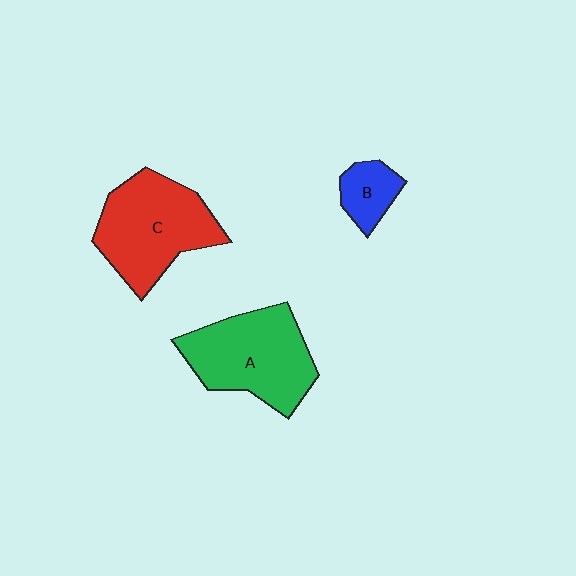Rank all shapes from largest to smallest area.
From largest to smallest: A (green), C (red), B (blue).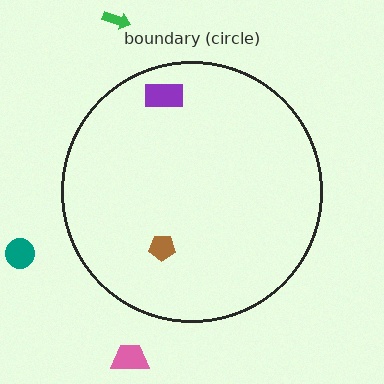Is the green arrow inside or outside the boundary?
Outside.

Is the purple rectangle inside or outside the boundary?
Inside.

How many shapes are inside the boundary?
2 inside, 3 outside.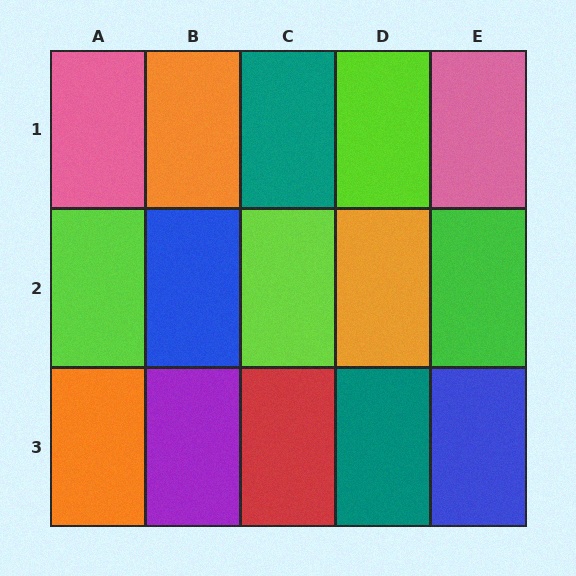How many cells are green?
1 cell is green.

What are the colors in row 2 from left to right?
Lime, blue, lime, orange, green.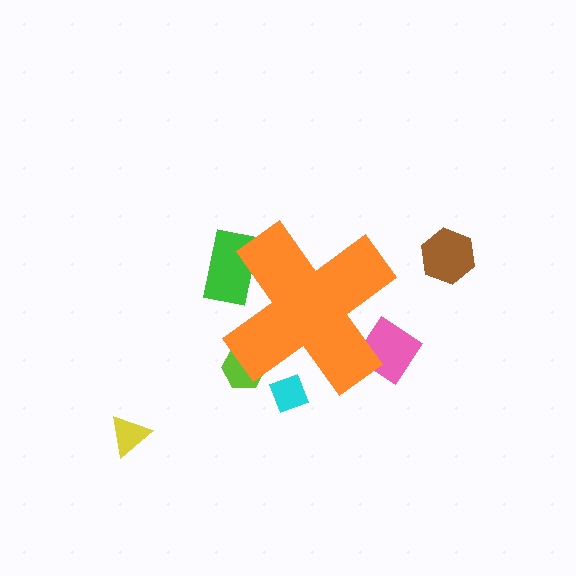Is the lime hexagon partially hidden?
Yes, the lime hexagon is partially hidden behind the orange cross.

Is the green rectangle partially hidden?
Yes, the green rectangle is partially hidden behind the orange cross.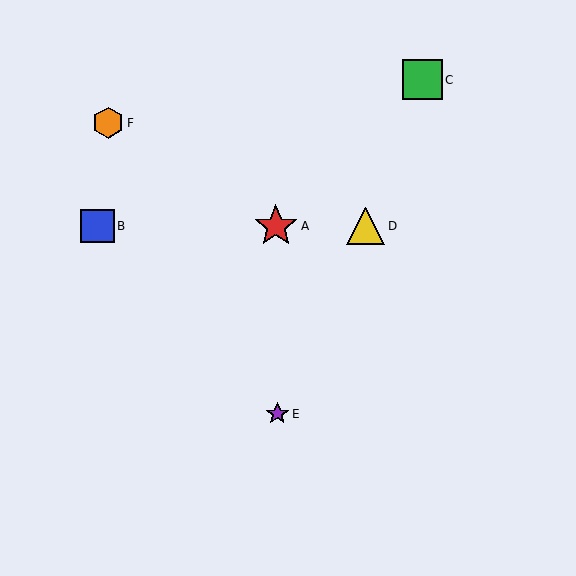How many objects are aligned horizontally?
3 objects (A, B, D) are aligned horizontally.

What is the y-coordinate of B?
Object B is at y≈226.